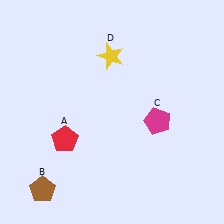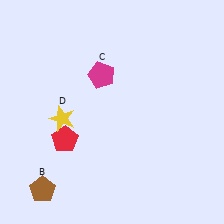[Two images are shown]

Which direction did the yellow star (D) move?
The yellow star (D) moved down.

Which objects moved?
The objects that moved are: the magenta pentagon (C), the yellow star (D).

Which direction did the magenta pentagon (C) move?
The magenta pentagon (C) moved left.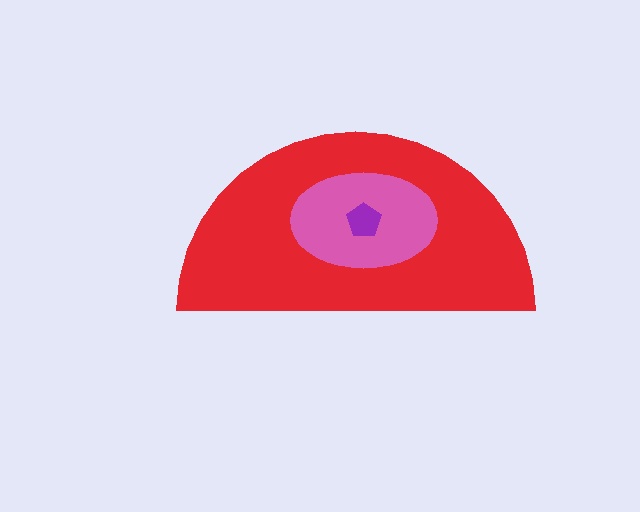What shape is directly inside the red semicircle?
The pink ellipse.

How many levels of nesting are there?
3.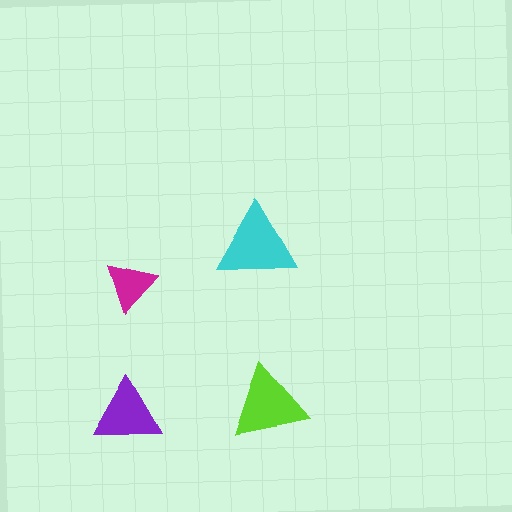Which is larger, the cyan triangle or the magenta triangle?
The cyan one.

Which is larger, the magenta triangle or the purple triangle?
The purple one.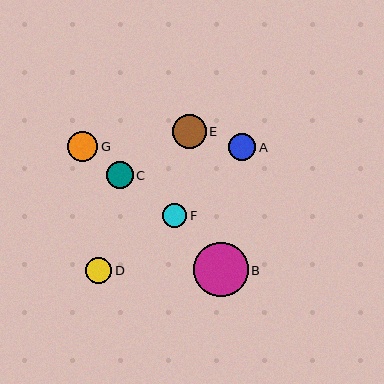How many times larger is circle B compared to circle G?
Circle B is approximately 1.8 times the size of circle G.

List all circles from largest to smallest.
From largest to smallest: B, E, G, A, C, D, F.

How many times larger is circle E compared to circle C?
Circle E is approximately 1.2 times the size of circle C.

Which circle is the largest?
Circle B is the largest with a size of approximately 54 pixels.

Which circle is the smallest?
Circle F is the smallest with a size of approximately 24 pixels.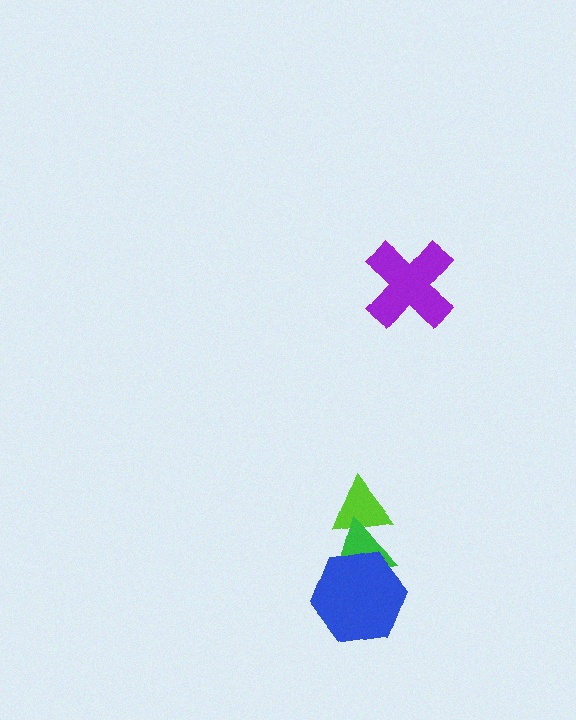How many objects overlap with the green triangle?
2 objects overlap with the green triangle.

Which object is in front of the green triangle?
The blue hexagon is in front of the green triangle.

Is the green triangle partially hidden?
Yes, it is partially covered by another shape.